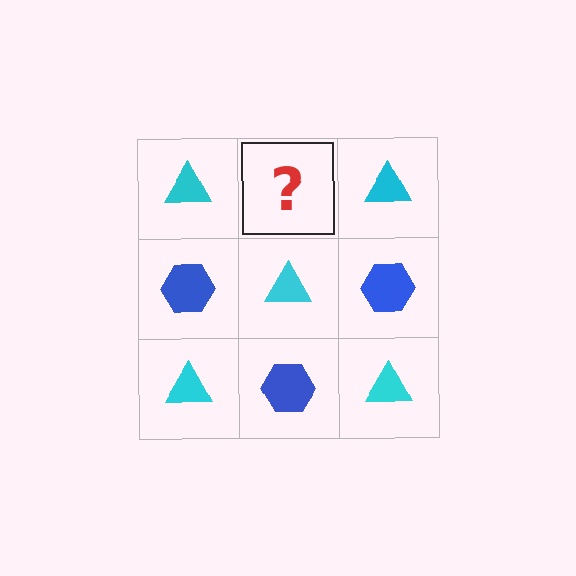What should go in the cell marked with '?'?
The missing cell should contain a blue hexagon.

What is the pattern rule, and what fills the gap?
The rule is that it alternates cyan triangle and blue hexagon in a checkerboard pattern. The gap should be filled with a blue hexagon.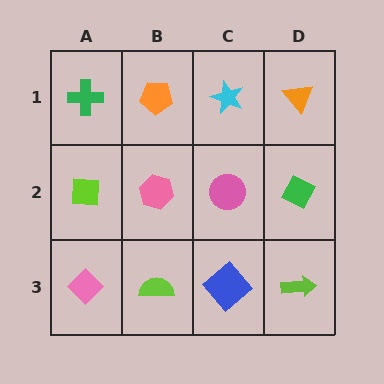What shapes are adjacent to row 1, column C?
A pink circle (row 2, column C), an orange pentagon (row 1, column B), an orange triangle (row 1, column D).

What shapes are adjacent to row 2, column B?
An orange pentagon (row 1, column B), a lime semicircle (row 3, column B), a lime square (row 2, column A), a pink circle (row 2, column C).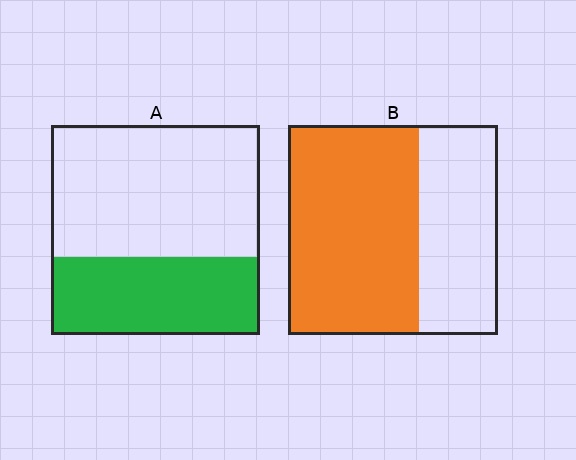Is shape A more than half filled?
No.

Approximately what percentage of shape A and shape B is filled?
A is approximately 35% and B is approximately 60%.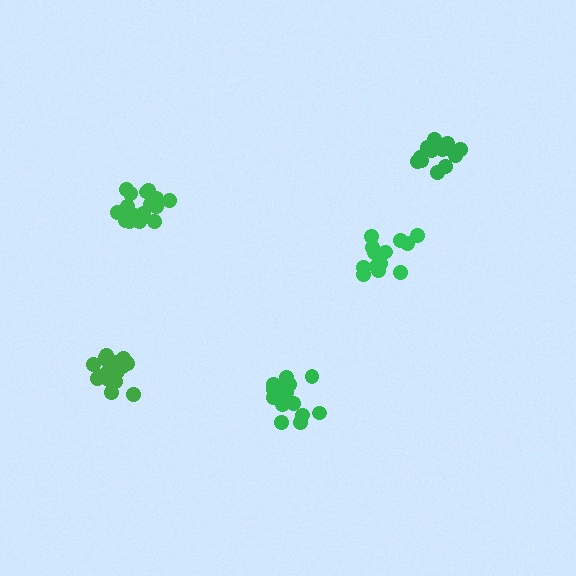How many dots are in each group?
Group 1: 13 dots, Group 2: 18 dots, Group 3: 18 dots, Group 4: 16 dots, Group 5: 14 dots (79 total).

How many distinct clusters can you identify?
There are 5 distinct clusters.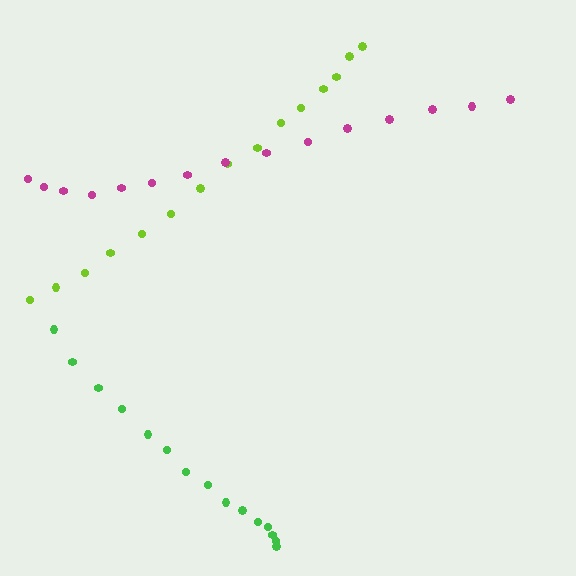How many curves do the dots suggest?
There are 3 distinct paths.